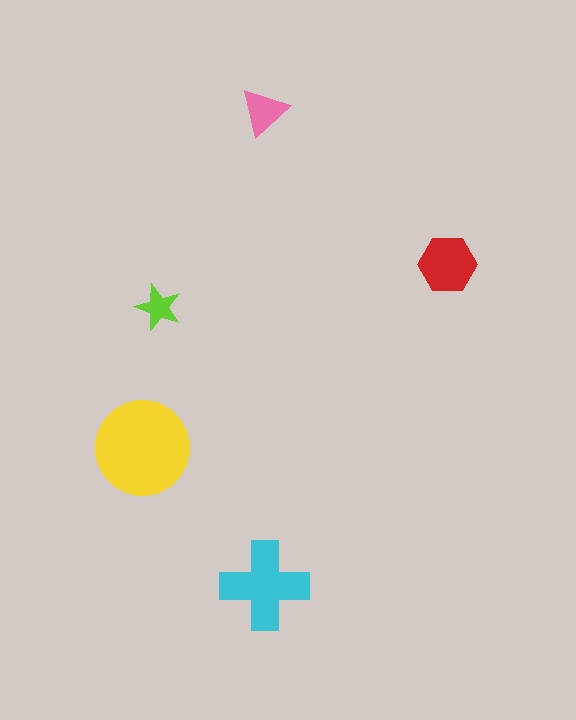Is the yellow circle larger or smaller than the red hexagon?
Larger.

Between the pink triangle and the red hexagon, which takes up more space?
The red hexagon.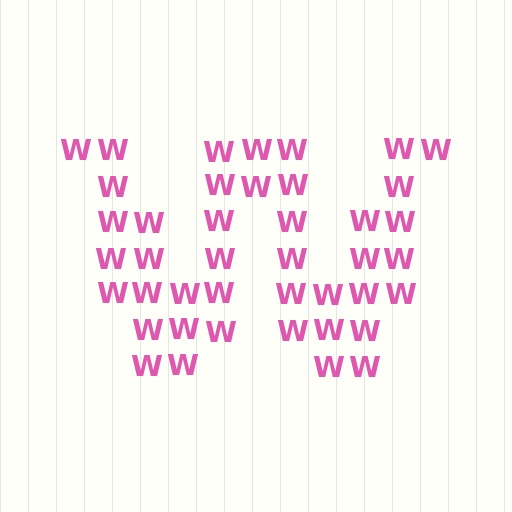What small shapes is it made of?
It is made of small letter W's.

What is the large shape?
The large shape is the letter W.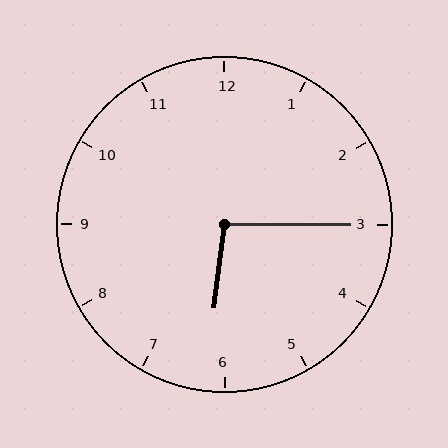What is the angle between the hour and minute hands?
Approximately 98 degrees.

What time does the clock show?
6:15.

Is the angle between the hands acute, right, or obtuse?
It is obtuse.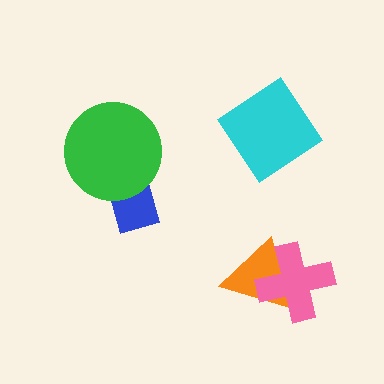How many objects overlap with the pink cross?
1 object overlaps with the pink cross.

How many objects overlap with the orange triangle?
1 object overlaps with the orange triangle.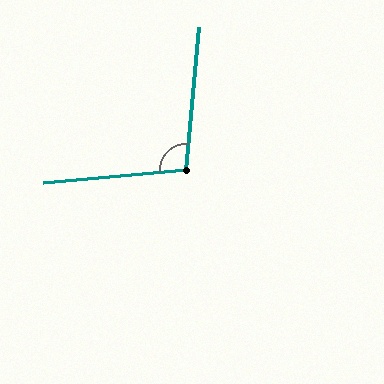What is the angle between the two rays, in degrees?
Approximately 101 degrees.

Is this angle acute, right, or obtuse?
It is obtuse.